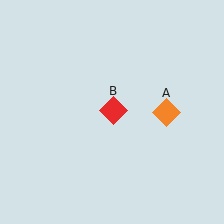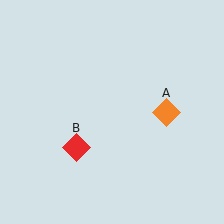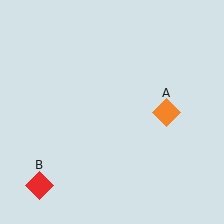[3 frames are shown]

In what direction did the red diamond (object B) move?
The red diamond (object B) moved down and to the left.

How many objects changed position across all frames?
1 object changed position: red diamond (object B).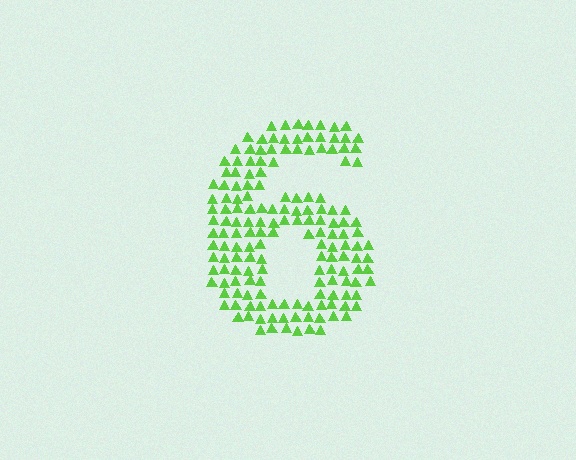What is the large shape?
The large shape is the digit 6.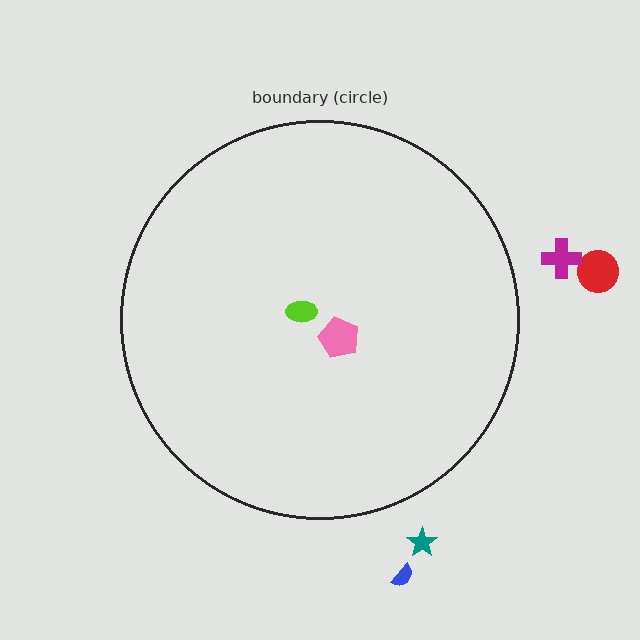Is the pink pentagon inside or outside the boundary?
Inside.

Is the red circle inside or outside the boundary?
Outside.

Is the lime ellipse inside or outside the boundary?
Inside.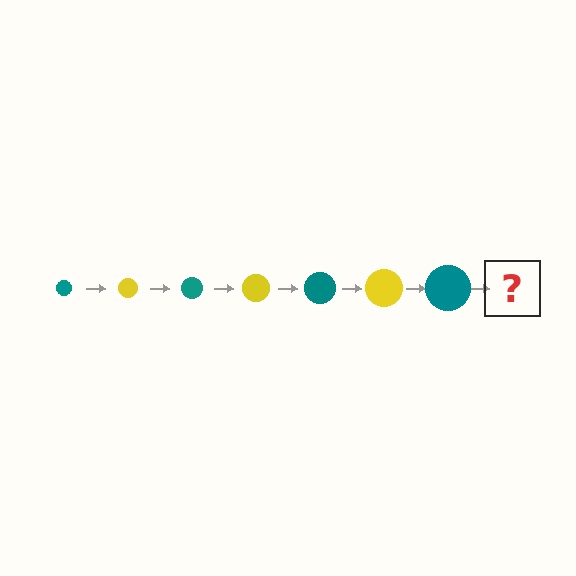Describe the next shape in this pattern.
It should be a yellow circle, larger than the previous one.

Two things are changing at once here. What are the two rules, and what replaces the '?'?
The two rules are that the circle grows larger each step and the color cycles through teal and yellow. The '?' should be a yellow circle, larger than the previous one.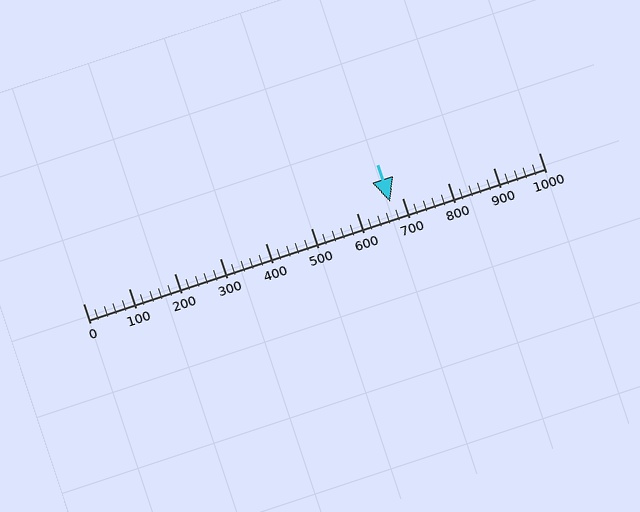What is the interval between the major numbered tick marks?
The major tick marks are spaced 100 units apart.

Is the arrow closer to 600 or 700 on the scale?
The arrow is closer to 700.